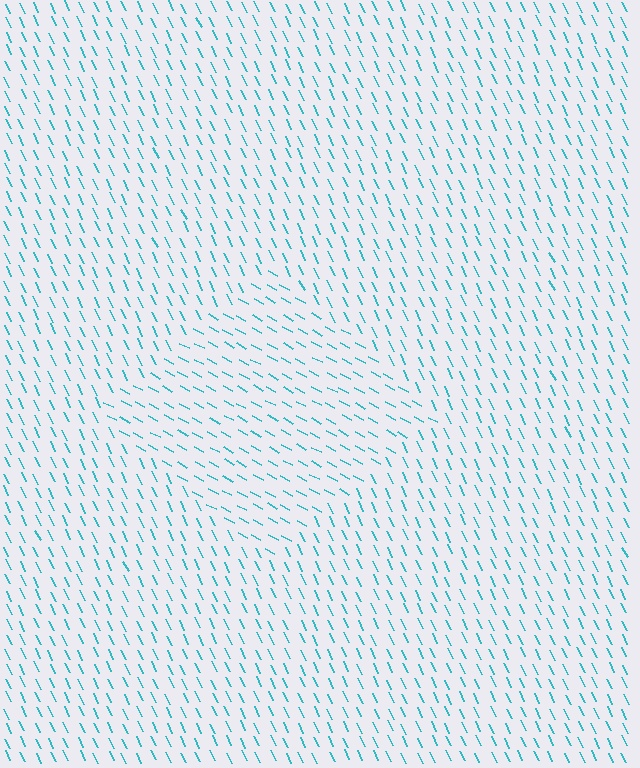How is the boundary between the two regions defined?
The boundary is defined purely by a change in line orientation (approximately 36 degrees difference). All lines are the same color and thickness.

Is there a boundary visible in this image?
Yes, there is a texture boundary formed by a change in line orientation.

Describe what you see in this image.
The image is filled with small cyan line segments. A diamond region in the image has lines oriented differently from the surrounding lines, creating a visible texture boundary.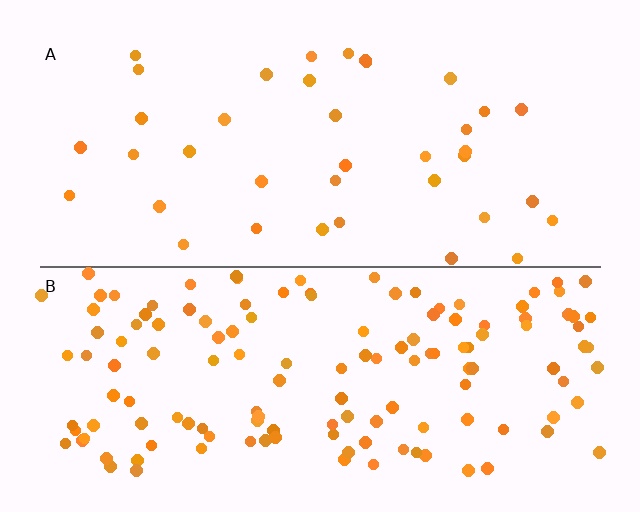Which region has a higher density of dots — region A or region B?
B (the bottom).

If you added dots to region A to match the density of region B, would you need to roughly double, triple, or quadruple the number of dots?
Approximately quadruple.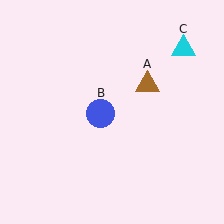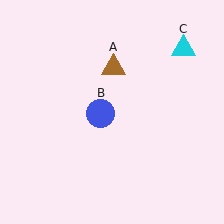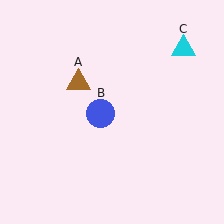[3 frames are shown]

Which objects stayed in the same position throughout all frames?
Blue circle (object B) and cyan triangle (object C) remained stationary.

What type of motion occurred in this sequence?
The brown triangle (object A) rotated counterclockwise around the center of the scene.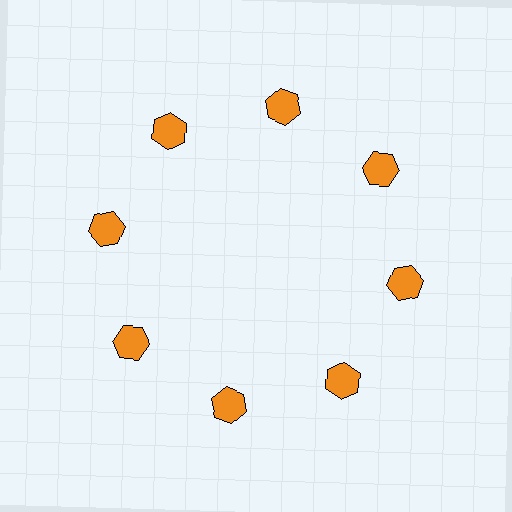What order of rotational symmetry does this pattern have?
This pattern has 8-fold rotational symmetry.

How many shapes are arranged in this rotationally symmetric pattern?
There are 8 shapes, arranged in 8 groups of 1.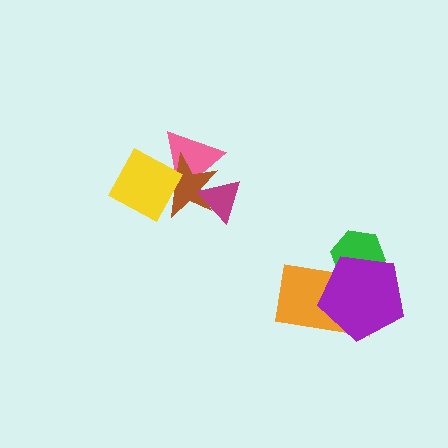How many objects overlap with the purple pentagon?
2 objects overlap with the purple pentagon.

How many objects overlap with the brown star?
3 objects overlap with the brown star.